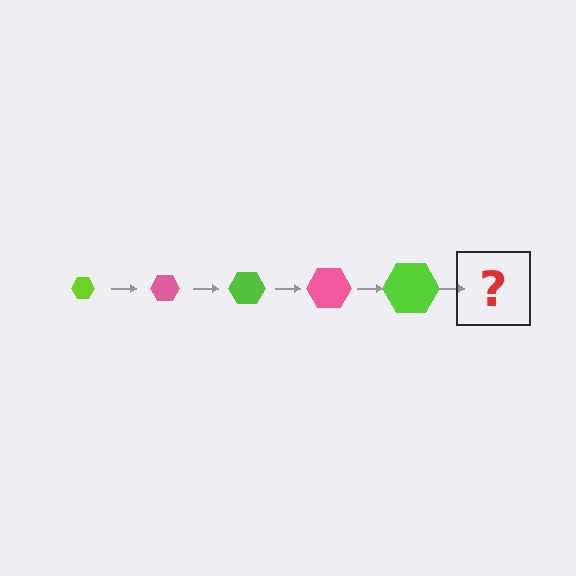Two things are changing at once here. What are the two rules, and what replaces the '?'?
The two rules are that the hexagon grows larger each step and the color cycles through lime and pink. The '?' should be a pink hexagon, larger than the previous one.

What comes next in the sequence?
The next element should be a pink hexagon, larger than the previous one.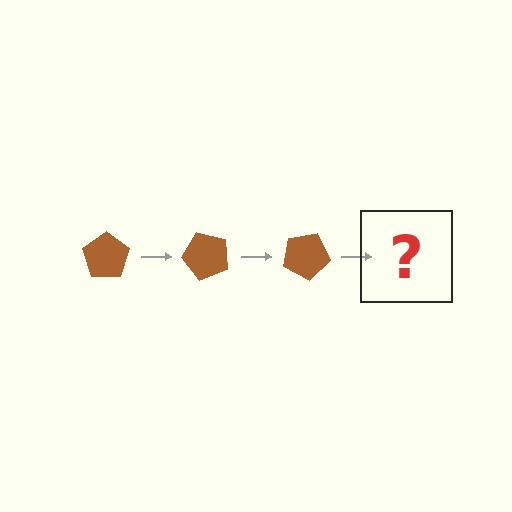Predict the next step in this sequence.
The next step is a brown pentagon rotated 150 degrees.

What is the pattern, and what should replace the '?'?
The pattern is that the pentagon rotates 50 degrees each step. The '?' should be a brown pentagon rotated 150 degrees.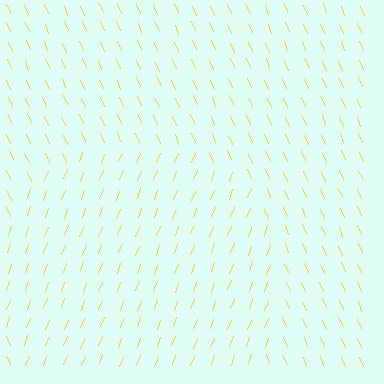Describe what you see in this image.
The image is filled with small yellow line segments. A circle region in the image has lines oriented differently from the surrounding lines, creating a visible texture boundary.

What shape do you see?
I see a circle.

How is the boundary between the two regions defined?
The boundary is defined purely by a change in line orientation (approximately 45 degrees difference). All lines are the same color and thickness.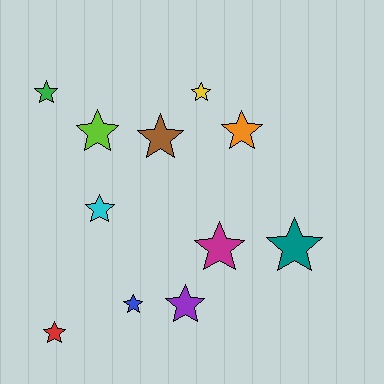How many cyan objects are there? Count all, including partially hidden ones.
There is 1 cyan object.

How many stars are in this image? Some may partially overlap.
There are 11 stars.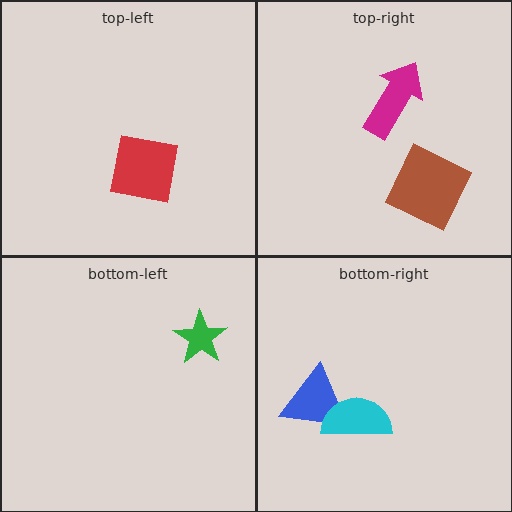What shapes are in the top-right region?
The brown square, the magenta arrow.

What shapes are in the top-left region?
The red square.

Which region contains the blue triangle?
The bottom-right region.